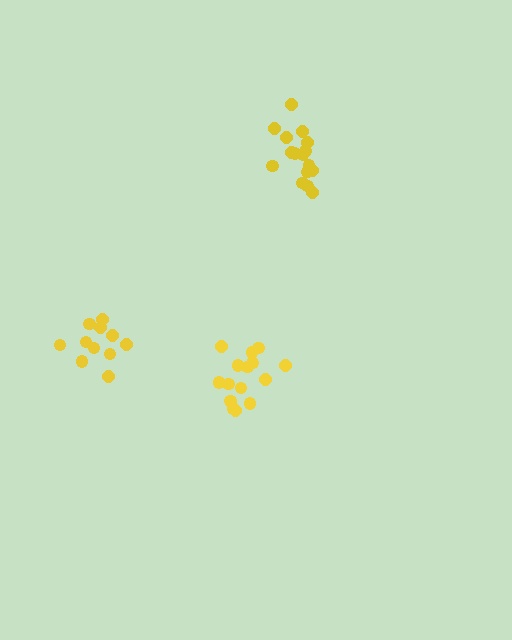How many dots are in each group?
Group 1: 11 dots, Group 2: 15 dots, Group 3: 16 dots (42 total).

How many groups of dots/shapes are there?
There are 3 groups.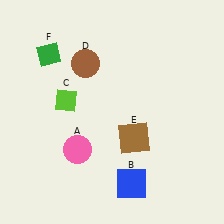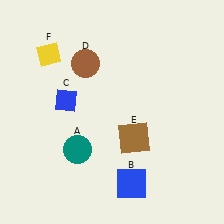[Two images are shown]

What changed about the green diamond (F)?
In Image 1, F is green. In Image 2, it changed to yellow.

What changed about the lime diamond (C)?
In Image 1, C is lime. In Image 2, it changed to blue.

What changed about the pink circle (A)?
In Image 1, A is pink. In Image 2, it changed to teal.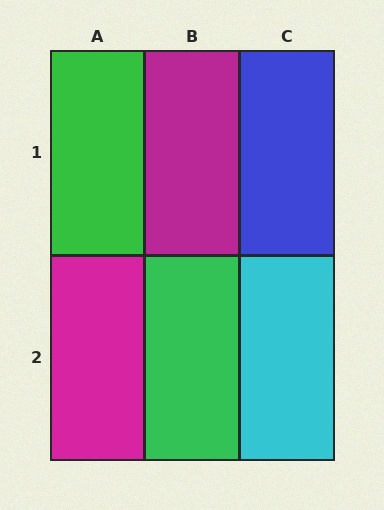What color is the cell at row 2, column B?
Green.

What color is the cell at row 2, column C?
Cyan.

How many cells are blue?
1 cell is blue.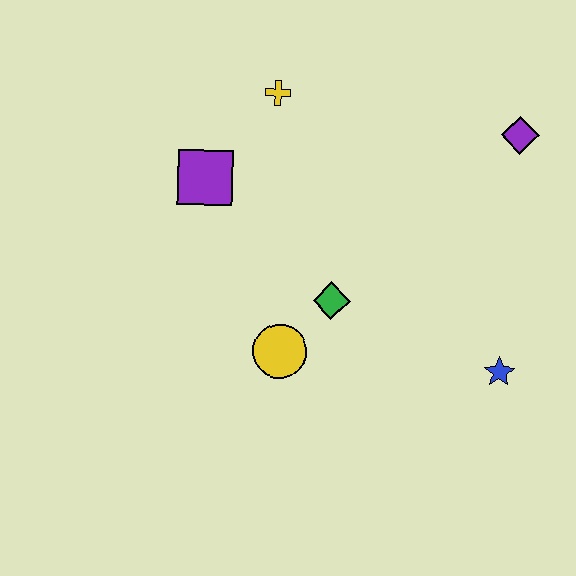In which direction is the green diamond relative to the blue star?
The green diamond is to the left of the blue star.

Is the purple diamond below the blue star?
No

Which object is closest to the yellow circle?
The green diamond is closest to the yellow circle.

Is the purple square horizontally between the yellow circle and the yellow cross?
No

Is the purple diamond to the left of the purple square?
No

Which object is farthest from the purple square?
The blue star is farthest from the purple square.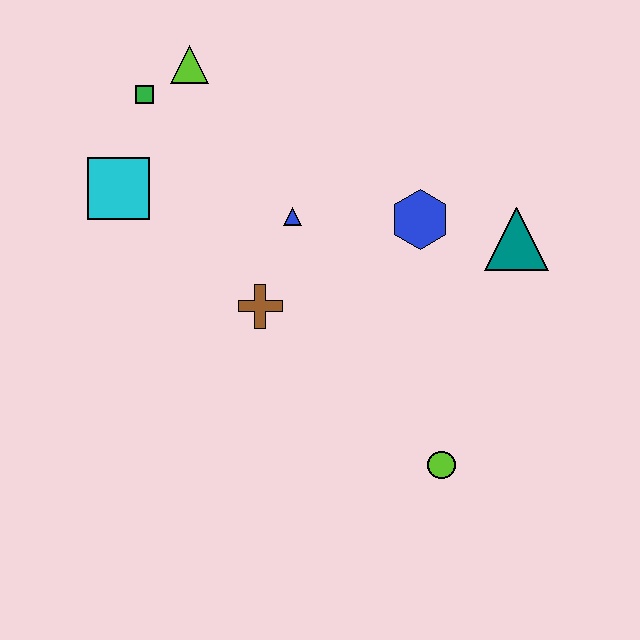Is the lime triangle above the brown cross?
Yes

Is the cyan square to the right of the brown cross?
No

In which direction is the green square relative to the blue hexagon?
The green square is to the left of the blue hexagon.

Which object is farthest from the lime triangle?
The lime circle is farthest from the lime triangle.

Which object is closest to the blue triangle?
The brown cross is closest to the blue triangle.